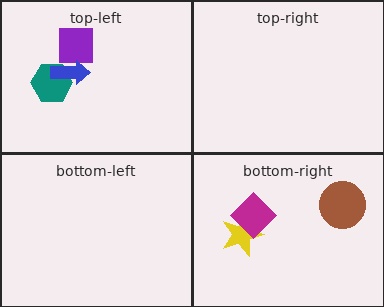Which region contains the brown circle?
The bottom-right region.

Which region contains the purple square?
The top-left region.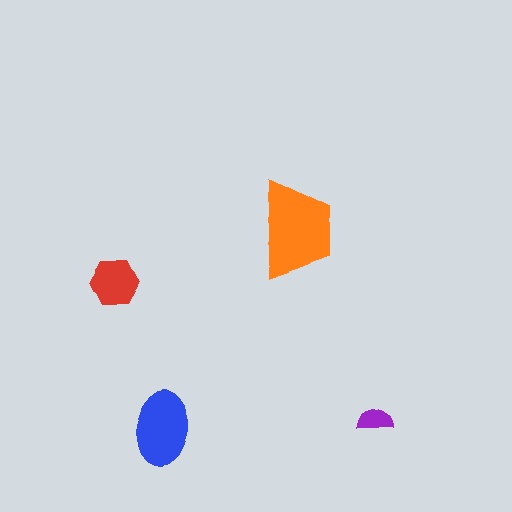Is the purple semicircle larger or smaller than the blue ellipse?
Smaller.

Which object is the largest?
The orange trapezoid.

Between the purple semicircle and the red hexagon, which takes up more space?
The red hexagon.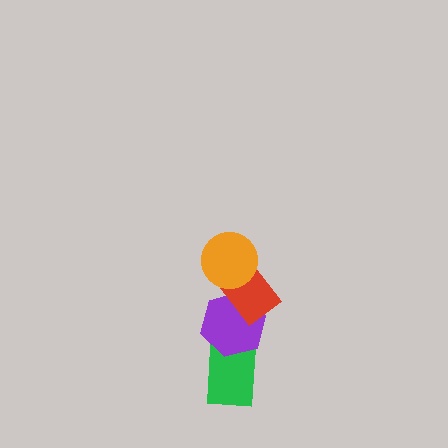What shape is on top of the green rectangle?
The purple hexagon is on top of the green rectangle.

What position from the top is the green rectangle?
The green rectangle is 4th from the top.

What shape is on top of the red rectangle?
The orange circle is on top of the red rectangle.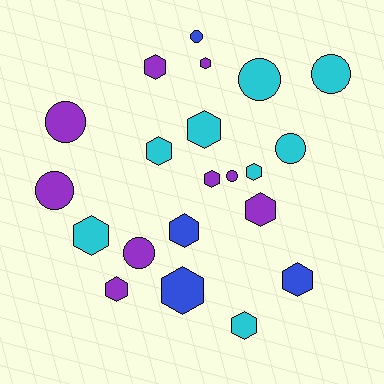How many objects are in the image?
There are 21 objects.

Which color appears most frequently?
Purple, with 9 objects.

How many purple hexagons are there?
There are 5 purple hexagons.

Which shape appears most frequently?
Hexagon, with 13 objects.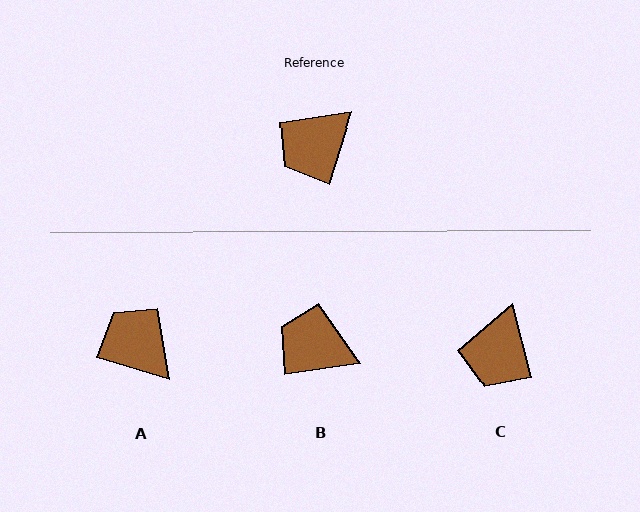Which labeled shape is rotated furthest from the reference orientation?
A, about 89 degrees away.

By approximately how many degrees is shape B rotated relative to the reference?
Approximately 64 degrees clockwise.